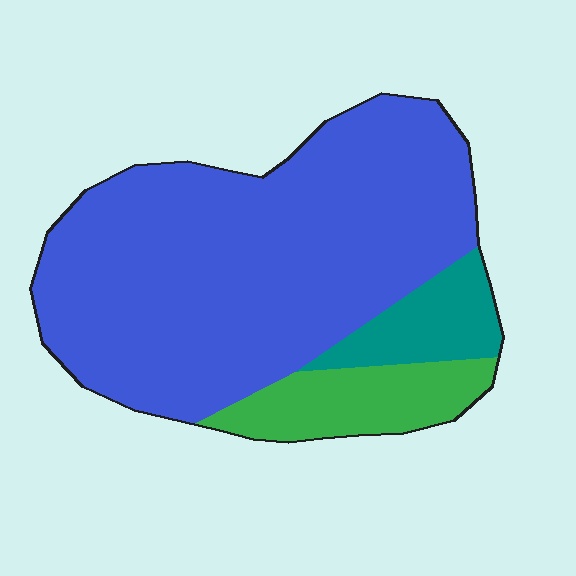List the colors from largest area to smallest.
From largest to smallest: blue, green, teal.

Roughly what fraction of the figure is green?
Green covers 14% of the figure.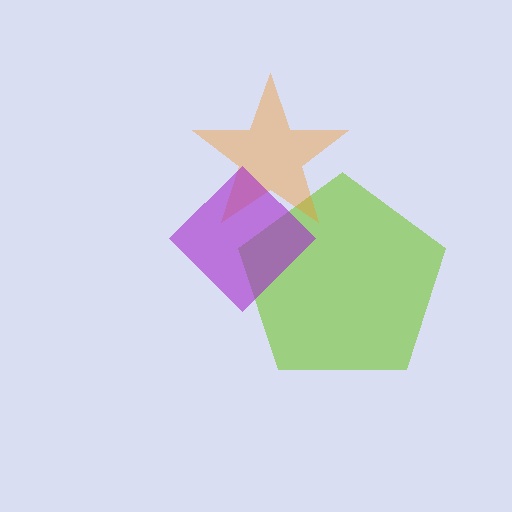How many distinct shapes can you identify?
There are 3 distinct shapes: a lime pentagon, an orange star, a purple diamond.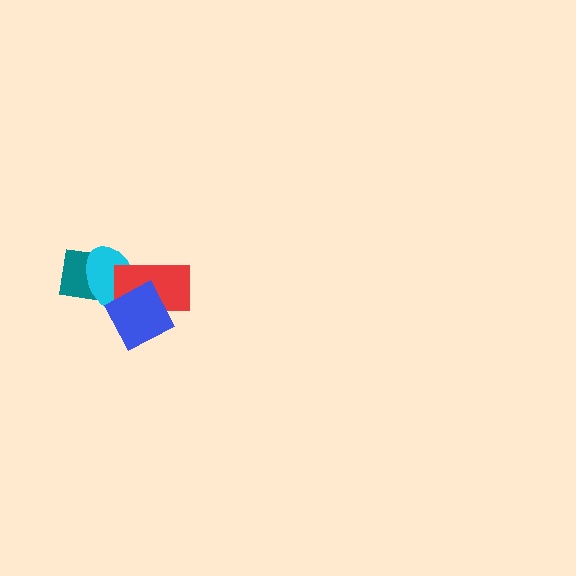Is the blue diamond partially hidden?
No, no other shape covers it.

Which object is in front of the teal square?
The cyan ellipse is in front of the teal square.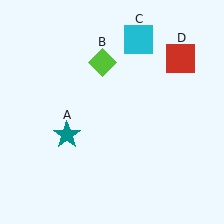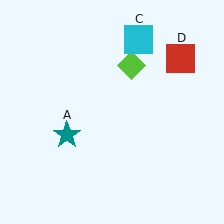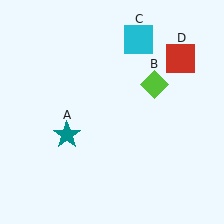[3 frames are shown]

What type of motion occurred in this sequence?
The lime diamond (object B) rotated clockwise around the center of the scene.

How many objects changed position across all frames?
1 object changed position: lime diamond (object B).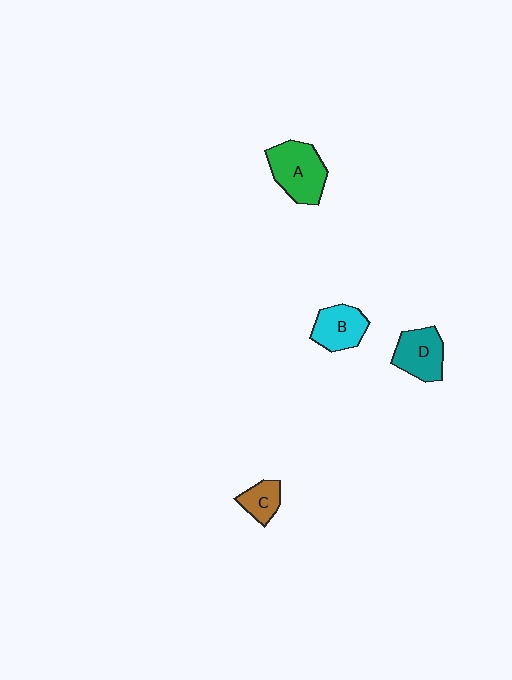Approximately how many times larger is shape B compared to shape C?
Approximately 1.5 times.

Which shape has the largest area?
Shape A (green).